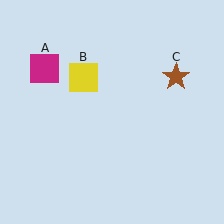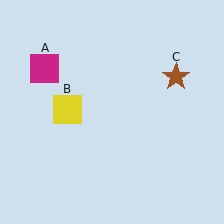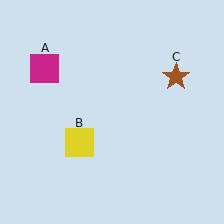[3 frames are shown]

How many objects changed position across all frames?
1 object changed position: yellow square (object B).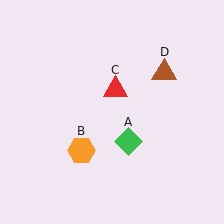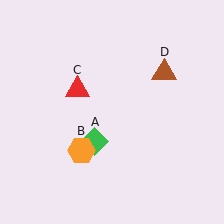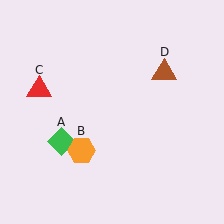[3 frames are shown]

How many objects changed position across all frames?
2 objects changed position: green diamond (object A), red triangle (object C).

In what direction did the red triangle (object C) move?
The red triangle (object C) moved left.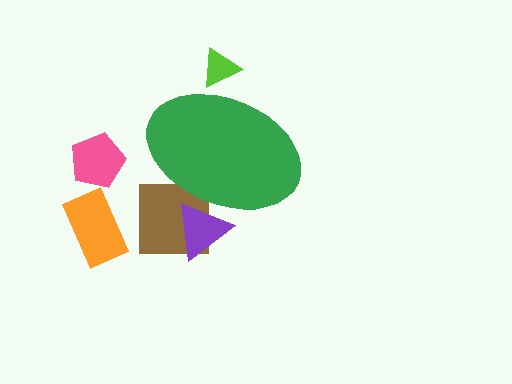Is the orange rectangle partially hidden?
No, the orange rectangle is fully visible.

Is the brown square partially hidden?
Yes, the brown square is partially hidden behind the green ellipse.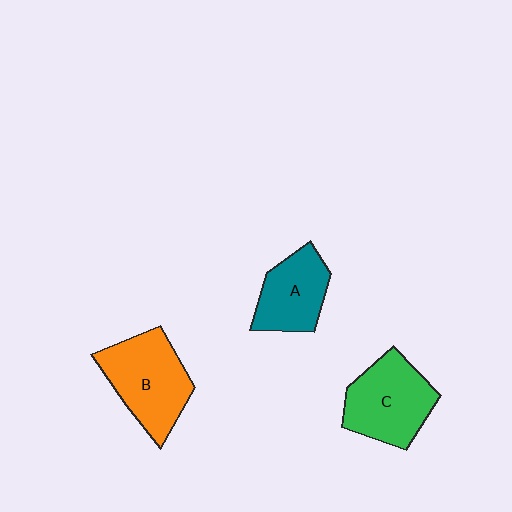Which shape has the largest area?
Shape B (orange).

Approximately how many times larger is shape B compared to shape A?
Approximately 1.3 times.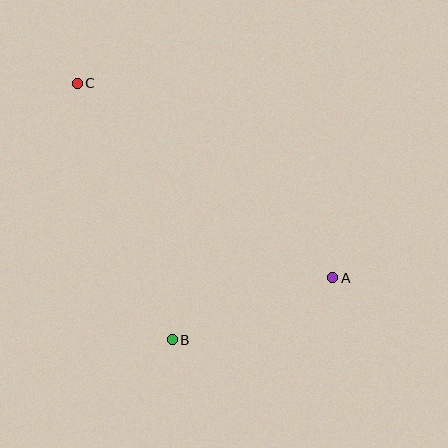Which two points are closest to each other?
Points A and B are closest to each other.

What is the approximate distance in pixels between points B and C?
The distance between B and C is approximately 274 pixels.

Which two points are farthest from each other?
Points A and C are farthest from each other.